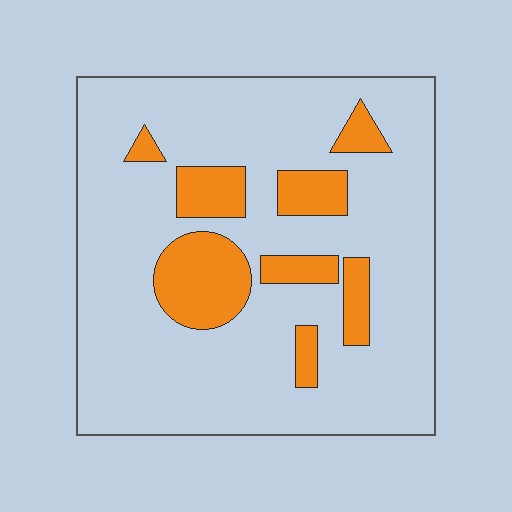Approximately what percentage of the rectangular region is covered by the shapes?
Approximately 20%.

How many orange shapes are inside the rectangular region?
8.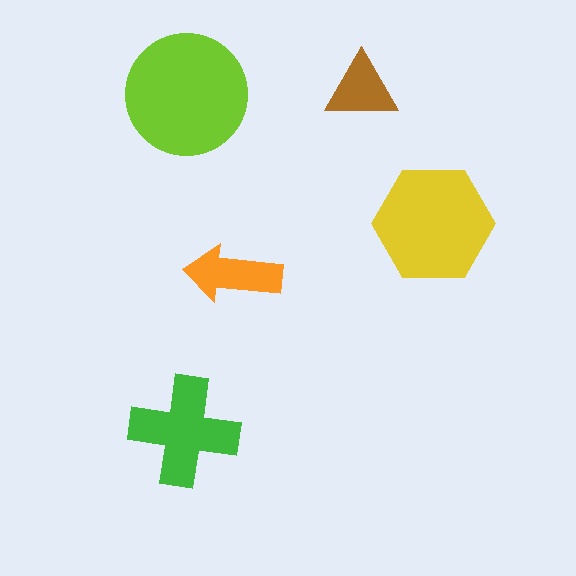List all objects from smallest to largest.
The brown triangle, the orange arrow, the green cross, the yellow hexagon, the lime circle.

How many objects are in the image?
There are 5 objects in the image.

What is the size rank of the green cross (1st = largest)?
3rd.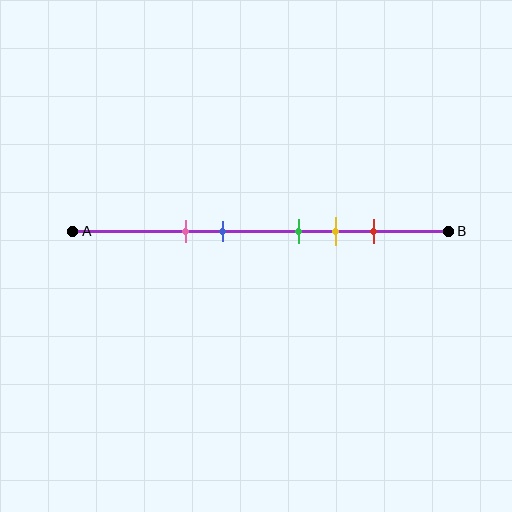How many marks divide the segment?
There are 5 marks dividing the segment.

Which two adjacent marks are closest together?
The green and yellow marks are the closest adjacent pair.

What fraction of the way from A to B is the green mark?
The green mark is approximately 60% (0.6) of the way from A to B.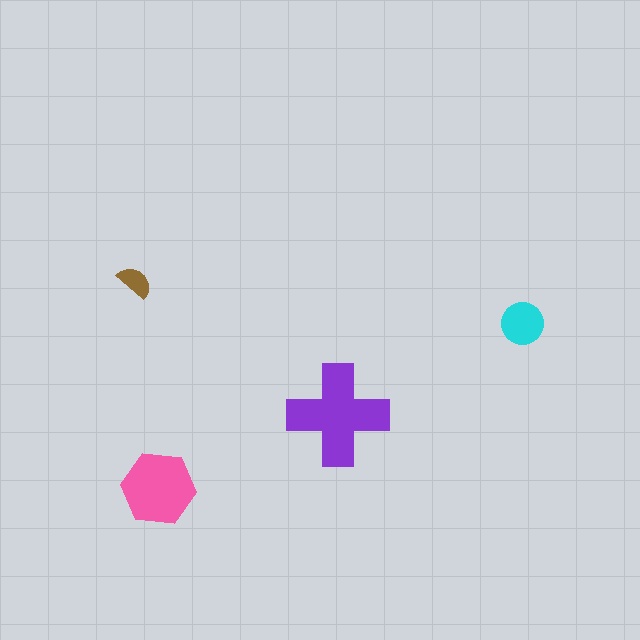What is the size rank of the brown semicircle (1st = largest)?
4th.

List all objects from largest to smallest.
The purple cross, the pink hexagon, the cyan circle, the brown semicircle.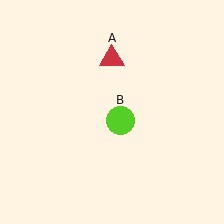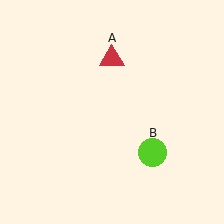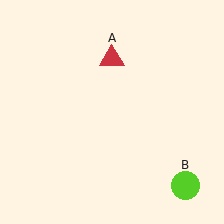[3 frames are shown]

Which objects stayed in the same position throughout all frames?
Red triangle (object A) remained stationary.